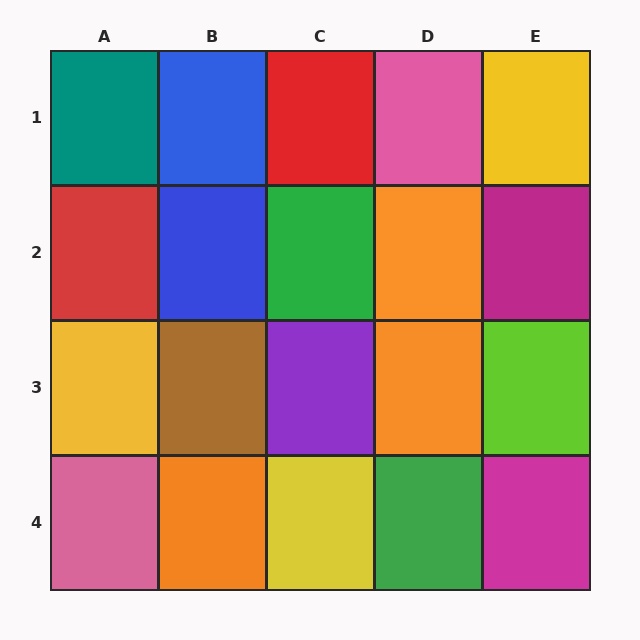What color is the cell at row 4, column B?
Orange.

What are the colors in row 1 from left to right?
Teal, blue, red, pink, yellow.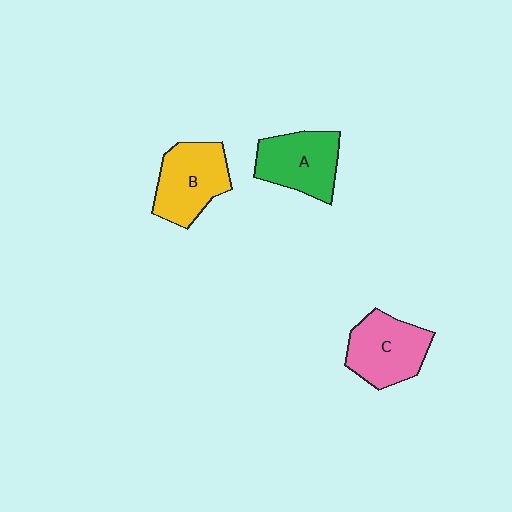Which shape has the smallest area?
Shape A (green).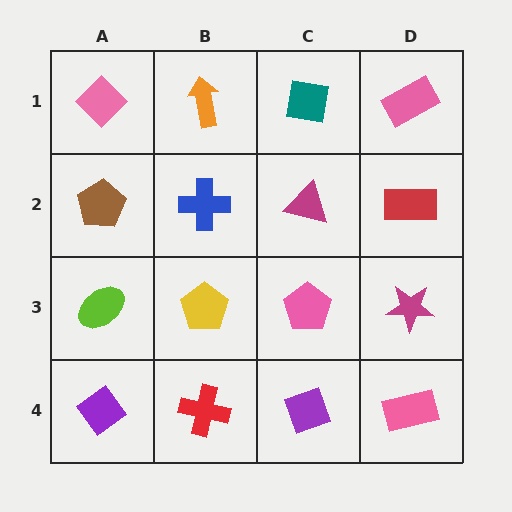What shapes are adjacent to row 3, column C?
A magenta triangle (row 2, column C), a purple diamond (row 4, column C), a yellow pentagon (row 3, column B), a magenta star (row 3, column D).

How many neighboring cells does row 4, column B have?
3.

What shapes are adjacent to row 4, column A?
A lime ellipse (row 3, column A), a red cross (row 4, column B).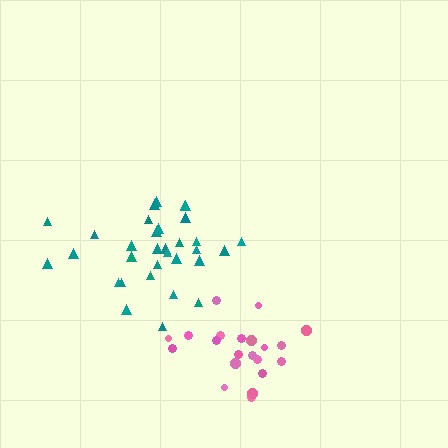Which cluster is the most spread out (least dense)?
Pink.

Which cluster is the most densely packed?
Teal.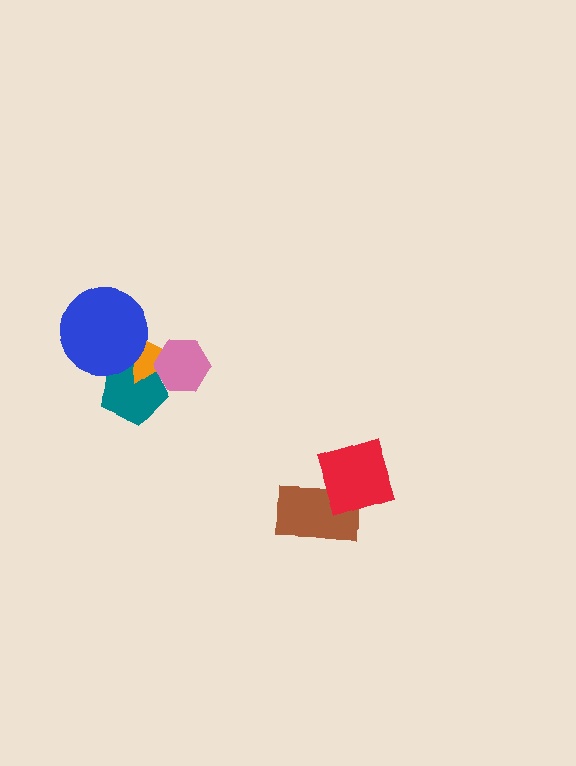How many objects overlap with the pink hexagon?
2 objects overlap with the pink hexagon.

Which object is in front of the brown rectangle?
The red diamond is in front of the brown rectangle.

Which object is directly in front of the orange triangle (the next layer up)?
The blue circle is directly in front of the orange triangle.